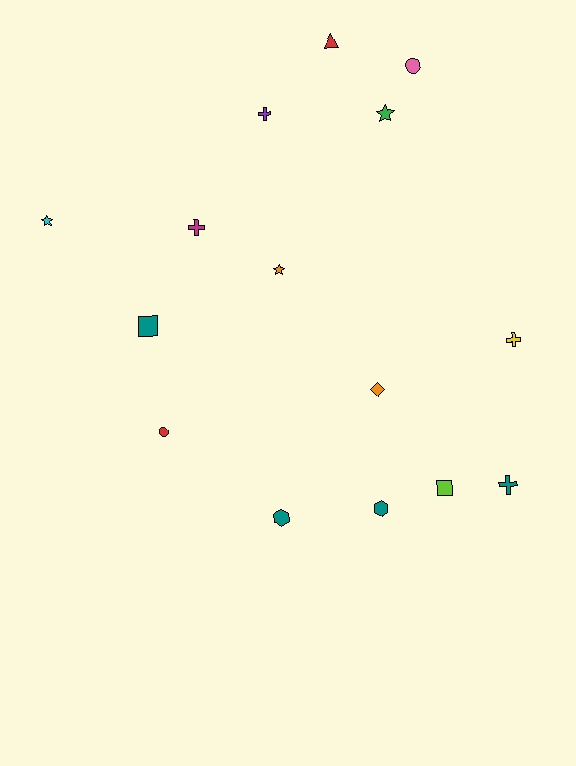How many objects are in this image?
There are 15 objects.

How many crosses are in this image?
There are 4 crosses.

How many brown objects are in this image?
There are no brown objects.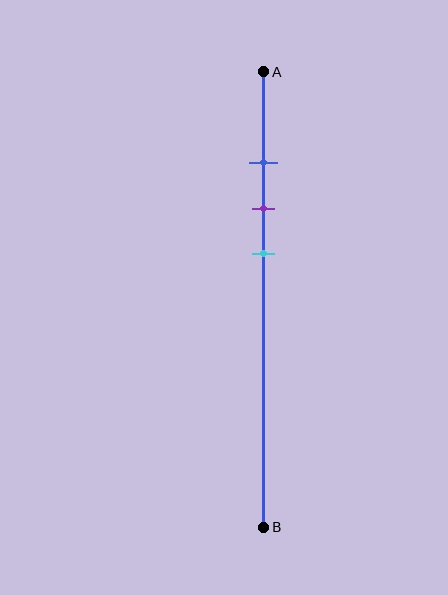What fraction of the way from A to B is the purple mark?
The purple mark is approximately 30% (0.3) of the way from A to B.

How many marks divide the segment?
There are 3 marks dividing the segment.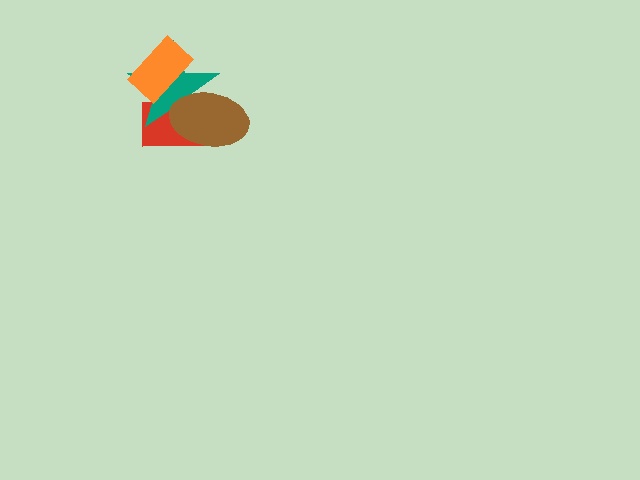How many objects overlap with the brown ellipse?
2 objects overlap with the brown ellipse.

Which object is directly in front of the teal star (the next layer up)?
The brown ellipse is directly in front of the teal star.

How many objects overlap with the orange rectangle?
2 objects overlap with the orange rectangle.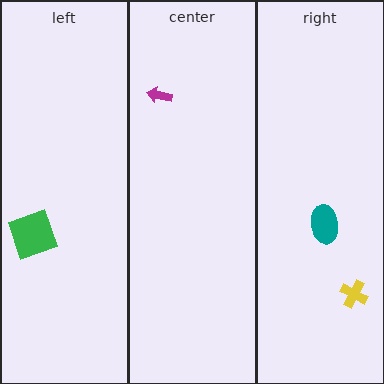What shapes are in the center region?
The magenta arrow.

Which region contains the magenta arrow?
The center region.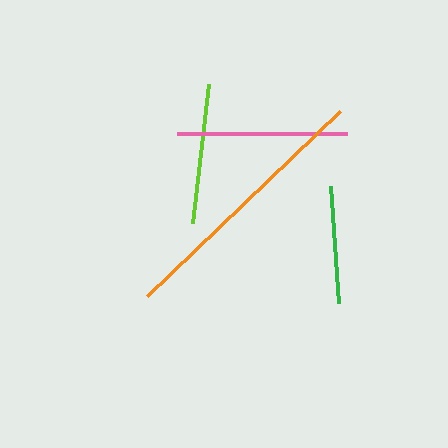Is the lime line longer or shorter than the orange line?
The orange line is longer than the lime line.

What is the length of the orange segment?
The orange segment is approximately 267 pixels long.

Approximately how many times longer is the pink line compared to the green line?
The pink line is approximately 1.4 times the length of the green line.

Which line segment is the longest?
The orange line is the longest at approximately 267 pixels.